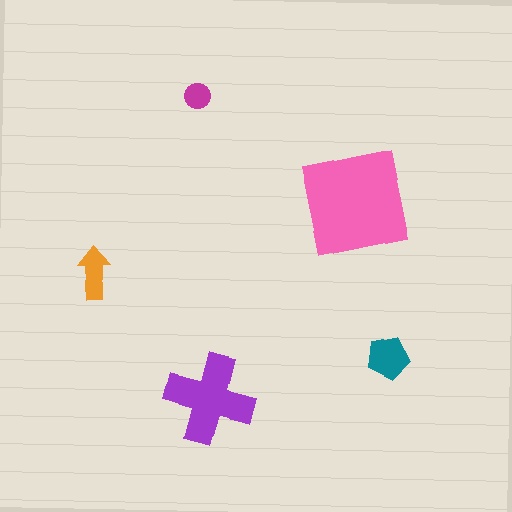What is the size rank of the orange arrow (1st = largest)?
4th.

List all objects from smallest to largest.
The magenta circle, the orange arrow, the teal pentagon, the purple cross, the pink square.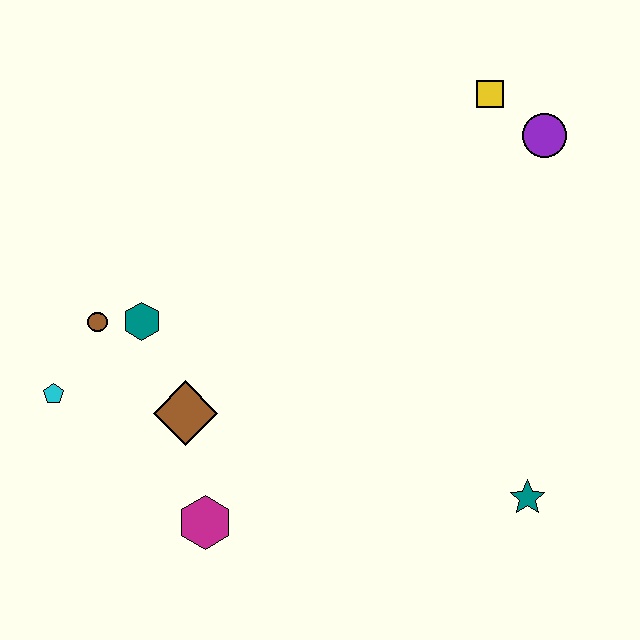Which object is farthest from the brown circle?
The purple circle is farthest from the brown circle.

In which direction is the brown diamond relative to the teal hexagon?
The brown diamond is below the teal hexagon.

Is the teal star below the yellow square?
Yes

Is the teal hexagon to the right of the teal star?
No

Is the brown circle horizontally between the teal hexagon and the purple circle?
No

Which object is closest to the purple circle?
The yellow square is closest to the purple circle.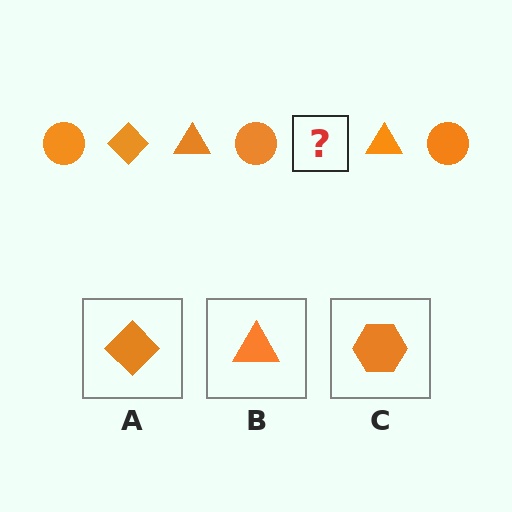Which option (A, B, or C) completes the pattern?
A.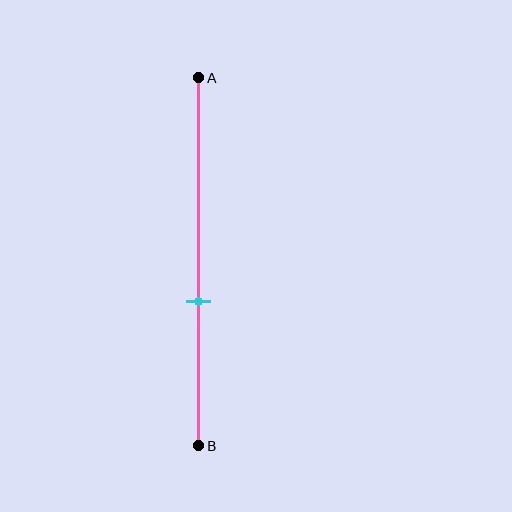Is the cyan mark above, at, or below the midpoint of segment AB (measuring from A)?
The cyan mark is below the midpoint of segment AB.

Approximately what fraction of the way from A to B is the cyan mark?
The cyan mark is approximately 60% of the way from A to B.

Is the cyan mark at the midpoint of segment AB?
No, the mark is at about 60% from A, not at the 50% midpoint.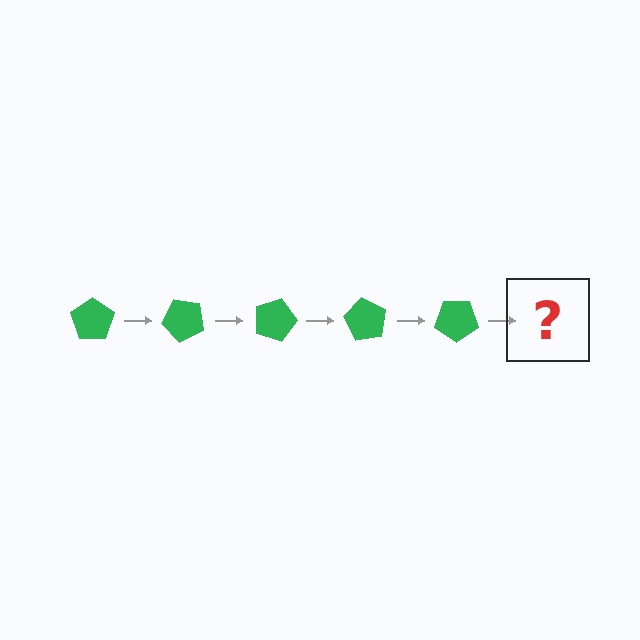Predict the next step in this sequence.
The next step is a green pentagon rotated 225 degrees.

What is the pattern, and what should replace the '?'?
The pattern is that the pentagon rotates 45 degrees each step. The '?' should be a green pentagon rotated 225 degrees.